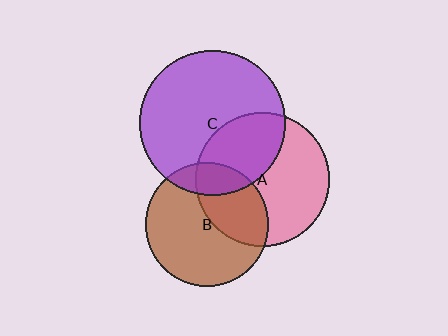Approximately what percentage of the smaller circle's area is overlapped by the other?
Approximately 35%.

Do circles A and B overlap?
Yes.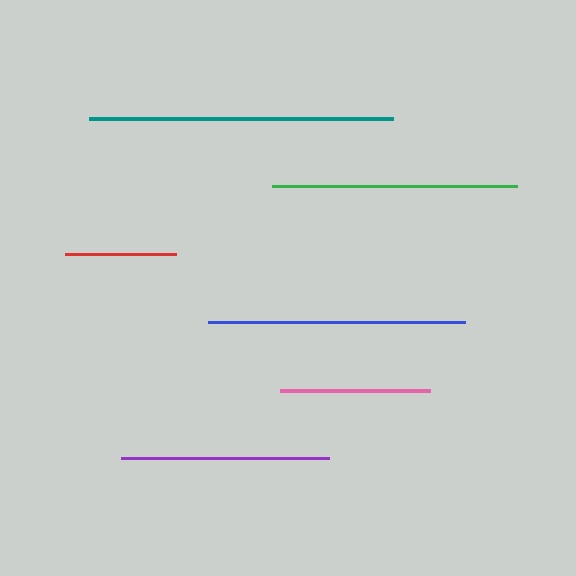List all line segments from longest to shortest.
From longest to shortest: teal, blue, green, purple, pink, red.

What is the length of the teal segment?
The teal segment is approximately 304 pixels long.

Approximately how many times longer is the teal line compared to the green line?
The teal line is approximately 1.2 times the length of the green line.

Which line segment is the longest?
The teal line is the longest at approximately 304 pixels.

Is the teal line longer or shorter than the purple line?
The teal line is longer than the purple line.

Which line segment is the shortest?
The red line is the shortest at approximately 111 pixels.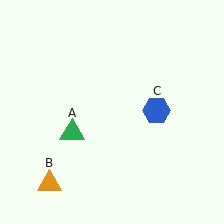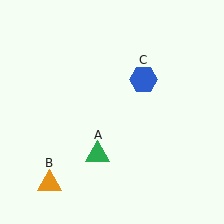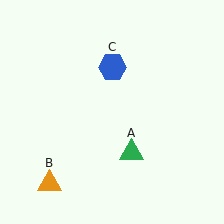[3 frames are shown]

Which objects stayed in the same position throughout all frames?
Orange triangle (object B) remained stationary.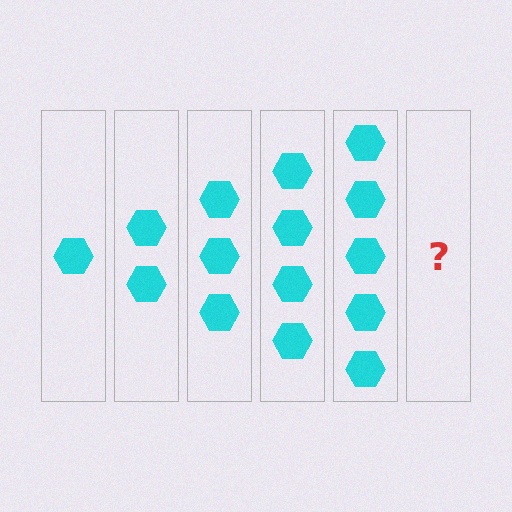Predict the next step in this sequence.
The next step is 6 hexagons.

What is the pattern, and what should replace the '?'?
The pattern is that each step adds one more hexagon. The '?' should be 6 hexagons.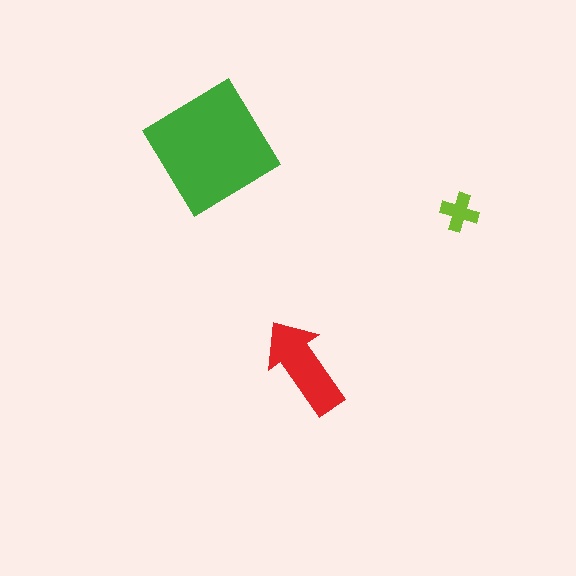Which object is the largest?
The green diamond.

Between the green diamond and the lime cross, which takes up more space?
The green diamond.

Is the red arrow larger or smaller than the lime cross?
Larger.